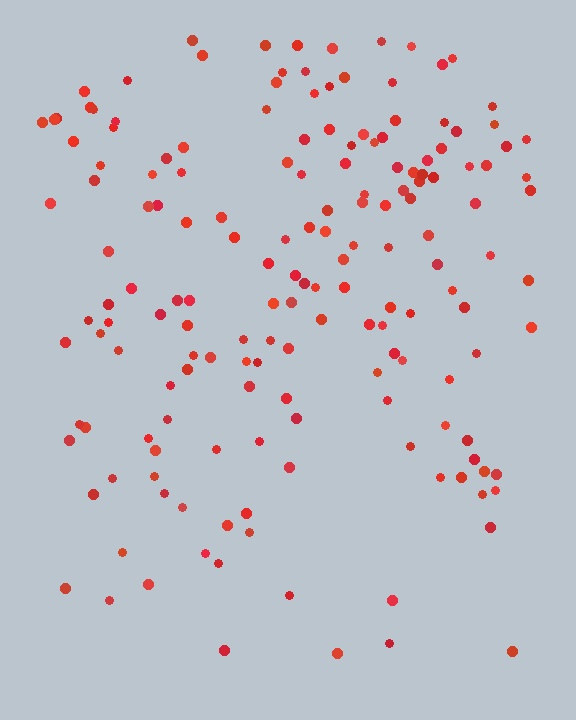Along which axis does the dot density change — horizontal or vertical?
Vertical.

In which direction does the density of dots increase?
From bottom to top, with the top side densest.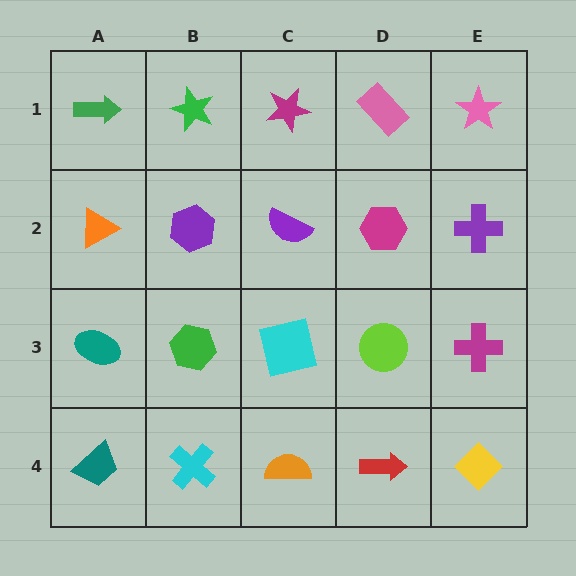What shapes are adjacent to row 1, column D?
A magenta hexagon (row 2, column D), a magenta star (row 1, column C), a pink star (row 1, column E).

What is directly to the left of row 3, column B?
A teal ellipse.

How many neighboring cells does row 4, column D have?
3.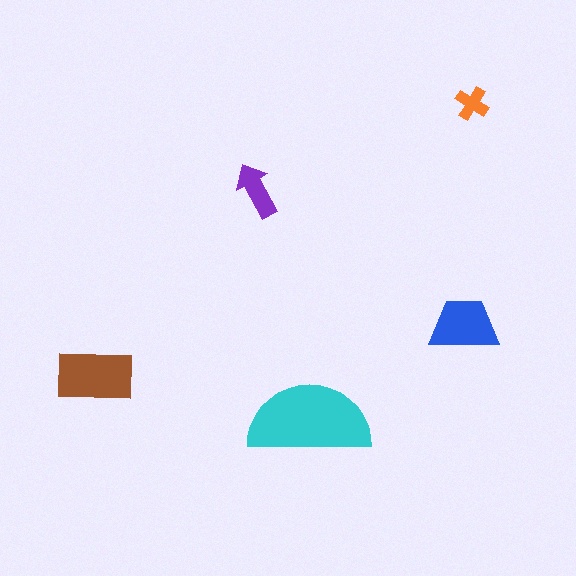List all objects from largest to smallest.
The cyan semicircle, the brown rectangle, the blue trapezoid, the purple arrow, the orange cross.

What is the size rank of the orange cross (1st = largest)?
5th.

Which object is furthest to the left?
The brown rectangle is leftmost.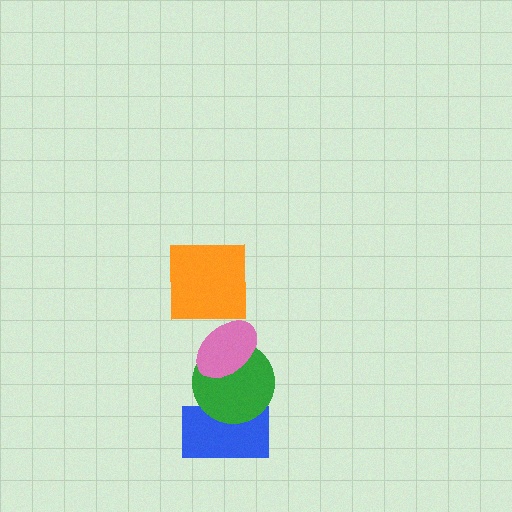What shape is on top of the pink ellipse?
The orange square is on top of the pink ellipse.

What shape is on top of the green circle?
The pink ellipse is on top of the green circle.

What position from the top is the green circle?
The green circle is 3rd from the top.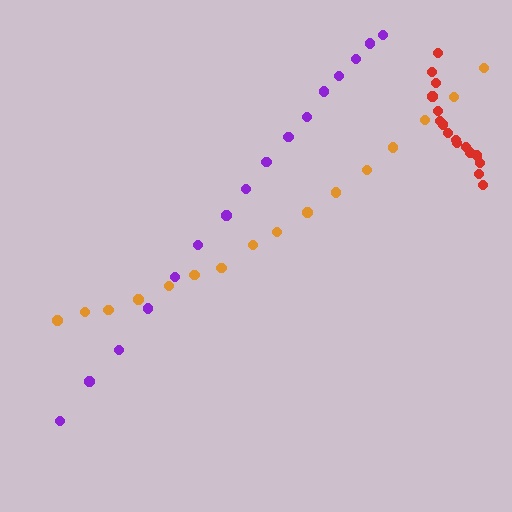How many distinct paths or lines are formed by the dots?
There are 3 distinct paths.